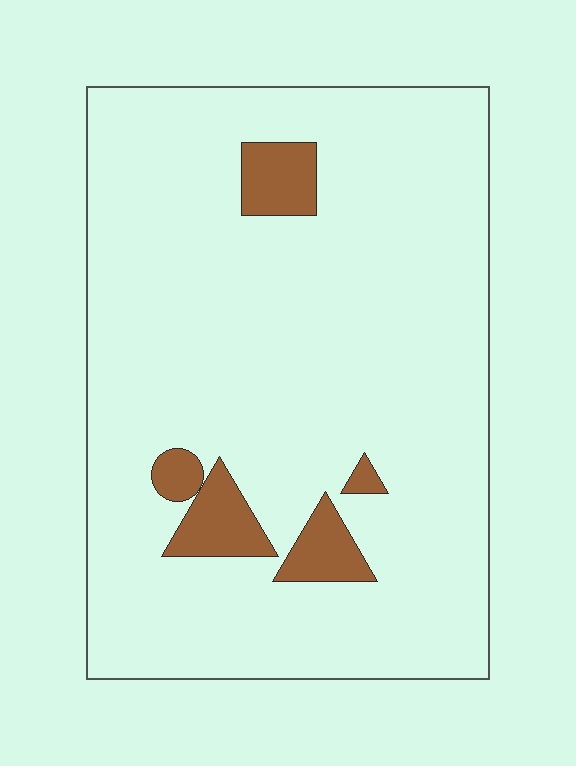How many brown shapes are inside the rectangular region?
5.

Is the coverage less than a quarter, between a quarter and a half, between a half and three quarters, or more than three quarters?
Less than a quarter.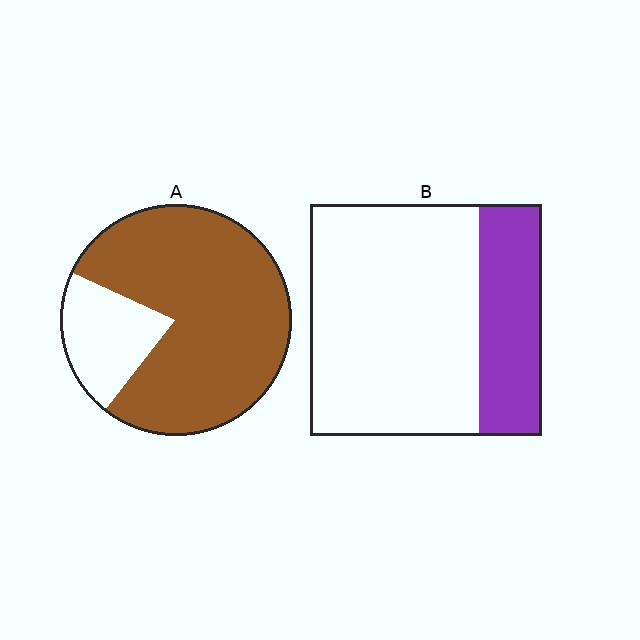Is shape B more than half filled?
No.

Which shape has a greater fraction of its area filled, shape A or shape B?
Shape A.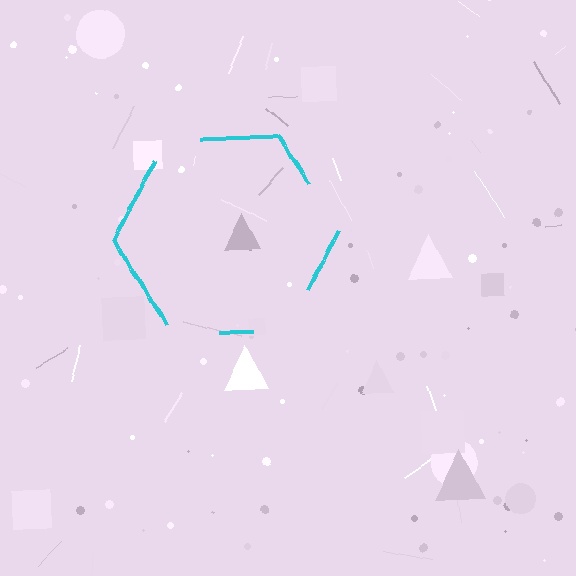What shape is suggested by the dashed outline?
The dashed outline suggests a hexagon.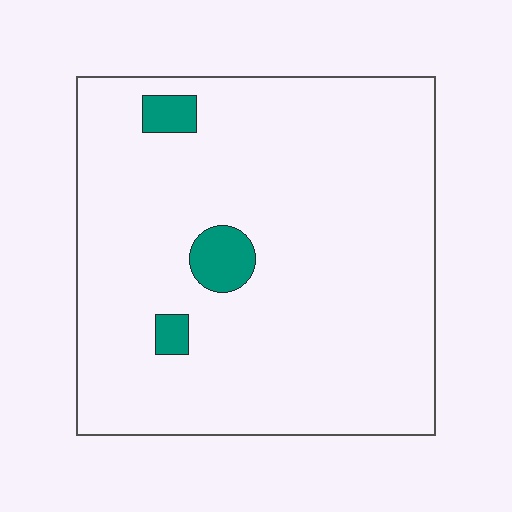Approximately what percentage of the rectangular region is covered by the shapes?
Approximately 5%.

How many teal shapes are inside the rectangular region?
3.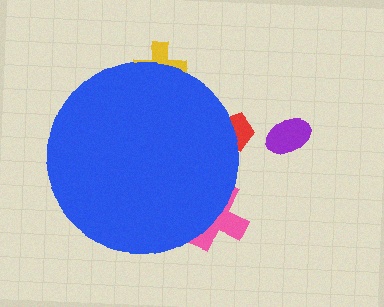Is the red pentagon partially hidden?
Yes, the red pentagon is partially hidden behind the blue circle.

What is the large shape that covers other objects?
A blue circle.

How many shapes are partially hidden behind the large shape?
3 shapes are partially hidden.